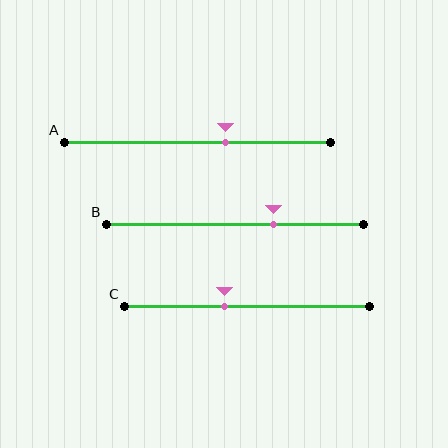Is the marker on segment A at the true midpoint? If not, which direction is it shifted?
No, the marker on segment A is shifted to the right by about 11% of the segment length.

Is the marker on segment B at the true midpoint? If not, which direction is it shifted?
No, the marker on segment B is shifted to the right by about 15% of the segment length.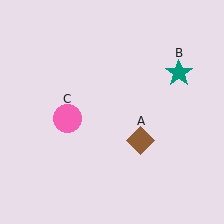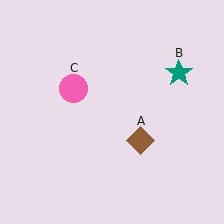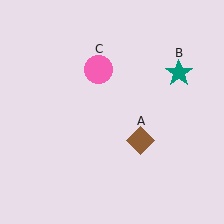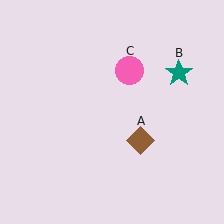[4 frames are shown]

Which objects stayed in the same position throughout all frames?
Brown diamond (object A) and teal star (object B) remained stationary.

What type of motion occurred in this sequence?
The pink circle (object C) rotated clockwise around the center of the scene.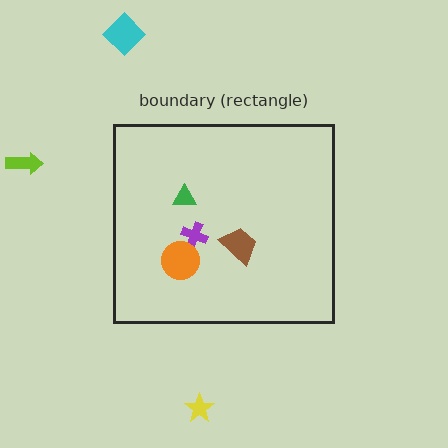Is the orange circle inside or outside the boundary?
Inside.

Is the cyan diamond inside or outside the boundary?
Outside.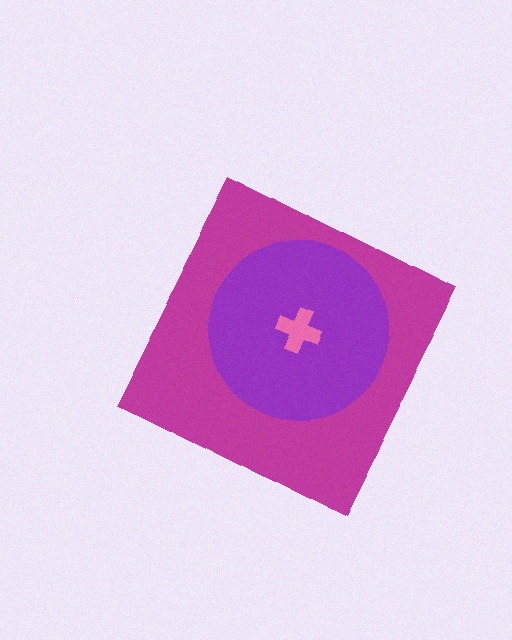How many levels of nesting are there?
3.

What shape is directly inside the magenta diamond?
The purple circle.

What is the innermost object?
The pink cross.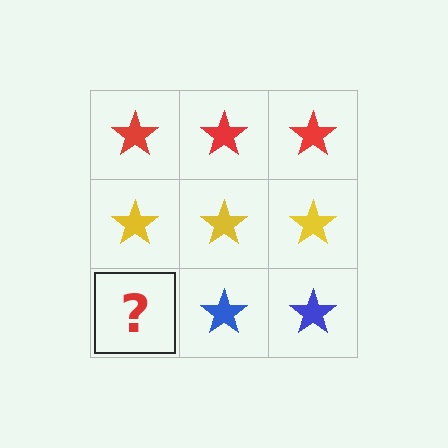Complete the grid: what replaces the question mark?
The question mark should be replaced with a blue star.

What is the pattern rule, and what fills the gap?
The rule is that each row has a consistent color. The gap should be filled with a blue star.